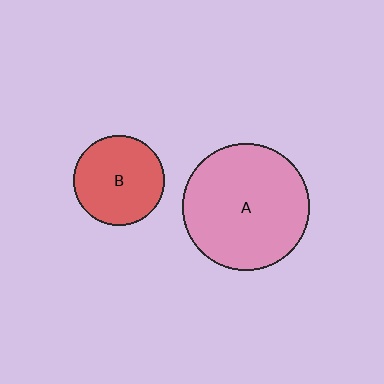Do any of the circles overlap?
No, none of the circles overlap.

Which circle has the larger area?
Circle A (pink).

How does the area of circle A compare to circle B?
Approximately 1.9 times.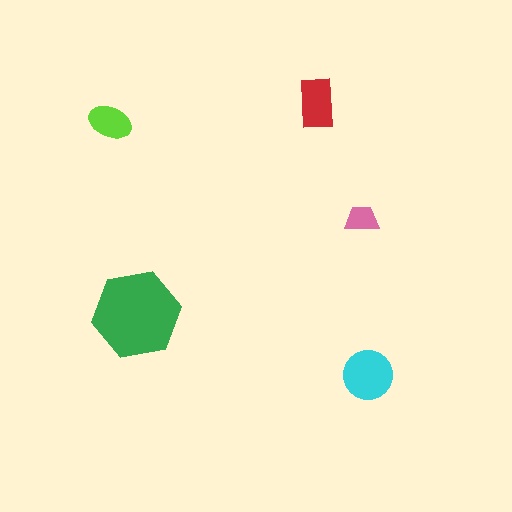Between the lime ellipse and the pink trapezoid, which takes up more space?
The lime ellipse.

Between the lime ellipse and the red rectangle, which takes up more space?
The red rectangle.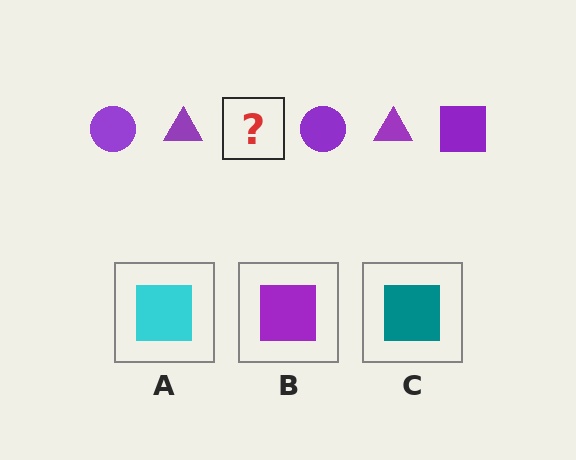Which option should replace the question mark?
Option B.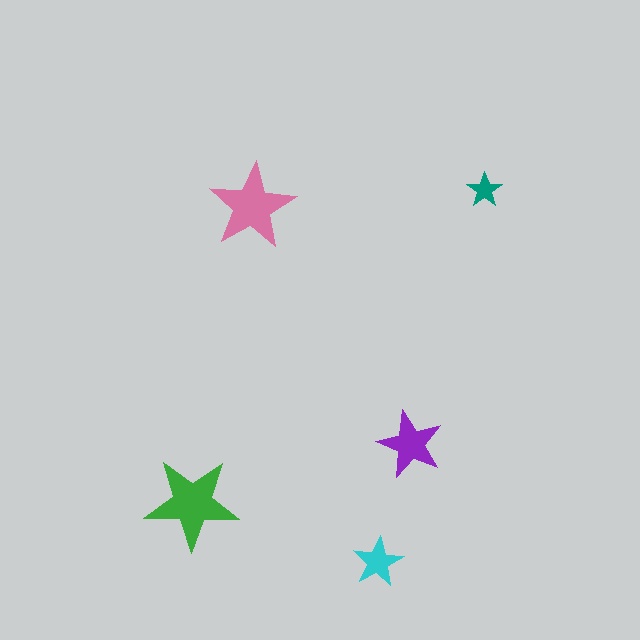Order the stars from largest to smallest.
the green one, the pink one, the purple one, the cyan one, the teal one.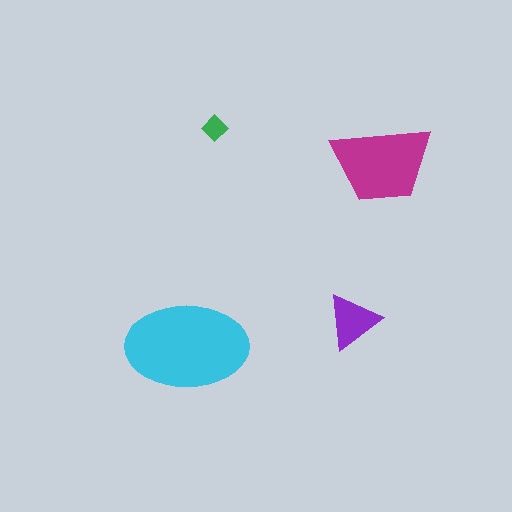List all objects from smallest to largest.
The green diamond, the purple triangle, the magenta trapezoid, the cyan ellipse.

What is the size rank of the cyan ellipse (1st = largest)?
1st.